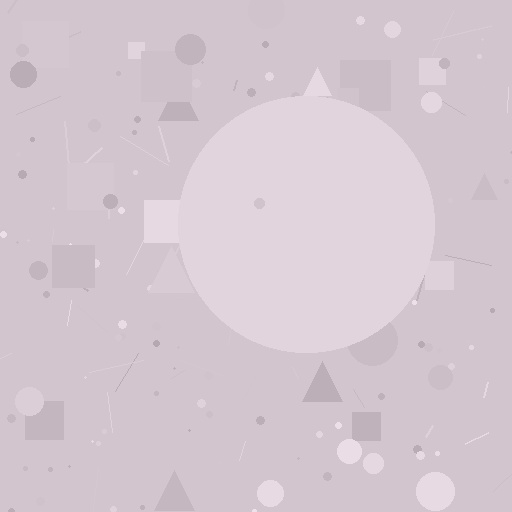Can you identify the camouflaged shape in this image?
The camouflaged shape is a circle.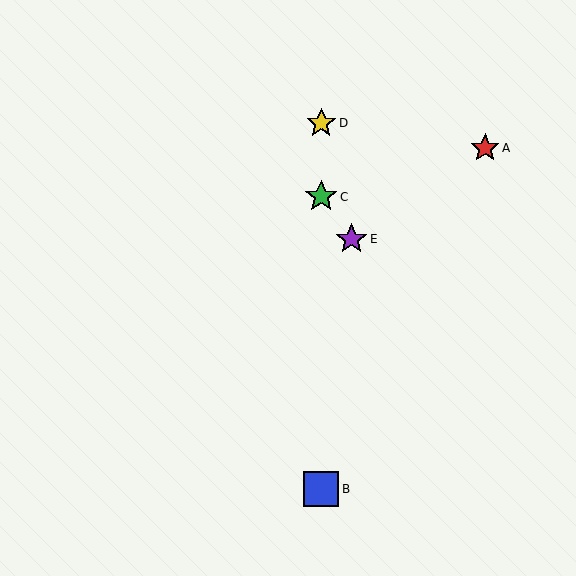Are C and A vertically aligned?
No, C is at x≈321 and A is at x≈485.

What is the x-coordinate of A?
Object A is at x≈485.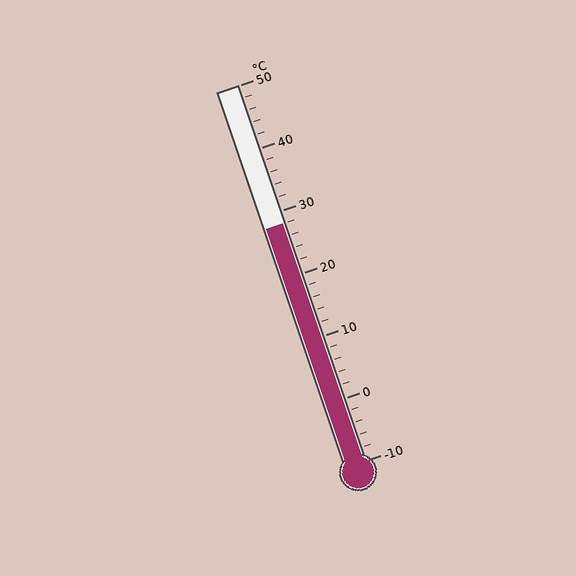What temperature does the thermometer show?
The thermometer shows approximately 28°C.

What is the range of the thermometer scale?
The thermometer scale ranges from -10°C to 50°C.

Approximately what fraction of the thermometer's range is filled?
The thermometer is filled to approximately 65% of its range.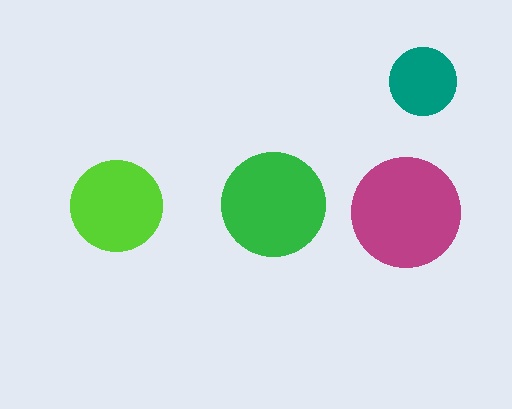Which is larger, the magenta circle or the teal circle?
The magenta one.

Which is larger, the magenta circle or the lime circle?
The magenta one.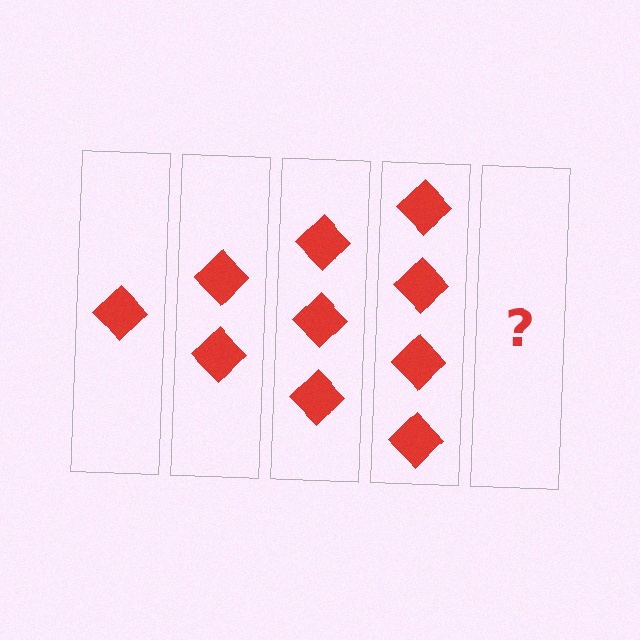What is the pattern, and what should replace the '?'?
The pattern is that each step adds one more diamond. The '?' should be 5 diamonds.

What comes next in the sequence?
The next element should be 5 diamonds.